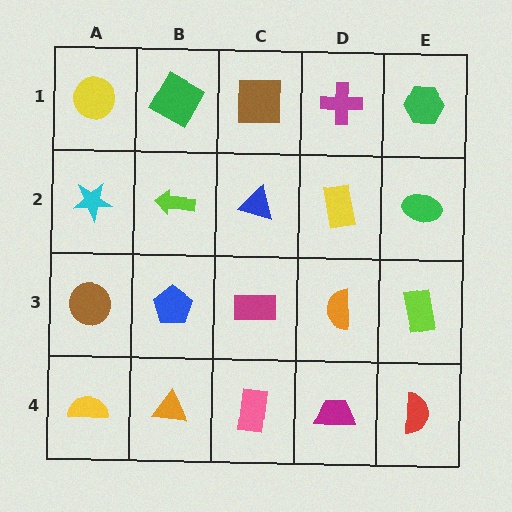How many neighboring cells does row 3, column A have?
3.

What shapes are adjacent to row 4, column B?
A blue pentagon (row 3, column B), a yellow semicircle (row 4, column A), a pink rectangle (row 4, column C).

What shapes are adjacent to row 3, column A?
A cyan star (row 2, column A), a yellow semicircle (row 4, column A), a blue pentagon (row 3, column B).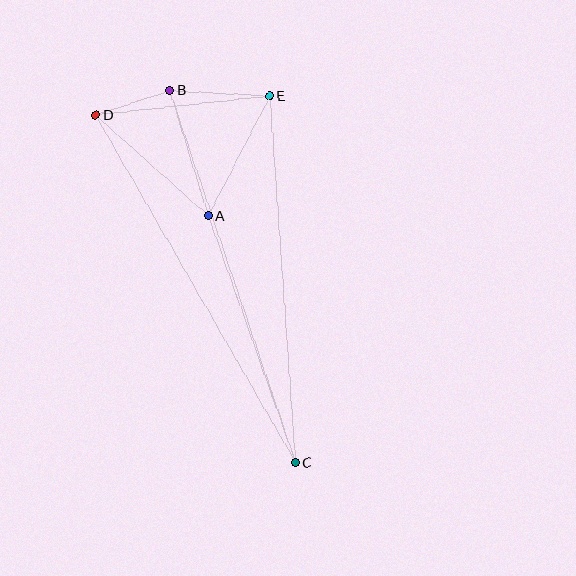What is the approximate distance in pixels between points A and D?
The distance between A and D is approximately 151 pixels.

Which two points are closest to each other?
Points B and D are closest to each other.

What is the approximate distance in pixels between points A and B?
The distance between A and B is approximately 132 pixels.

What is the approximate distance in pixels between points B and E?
The distance between B and E is approximately 100 pixels.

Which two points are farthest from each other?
Points C and D are farthest from each other.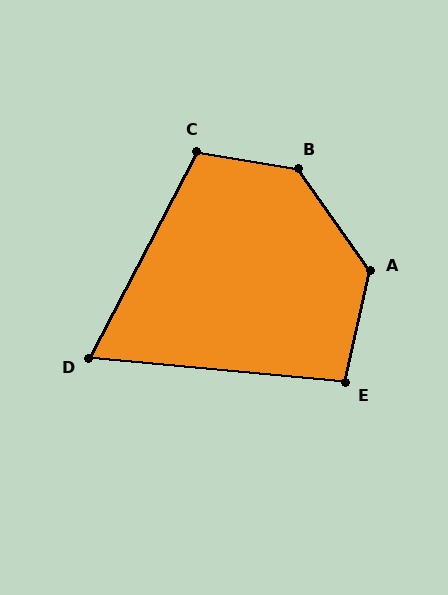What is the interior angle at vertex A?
Approximately 132 degrees (obtuse).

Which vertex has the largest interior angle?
B, at approximately 135 degrees.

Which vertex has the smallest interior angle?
D, at approximately 68 degrees.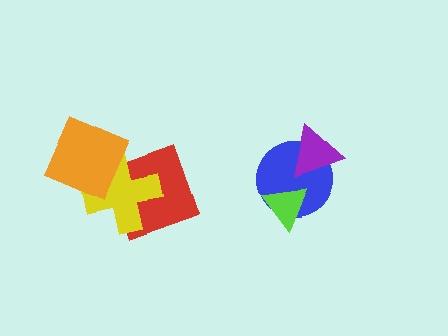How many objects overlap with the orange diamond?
2 objects overlap with the orange diamond.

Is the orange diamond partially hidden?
No, no other shape covers it.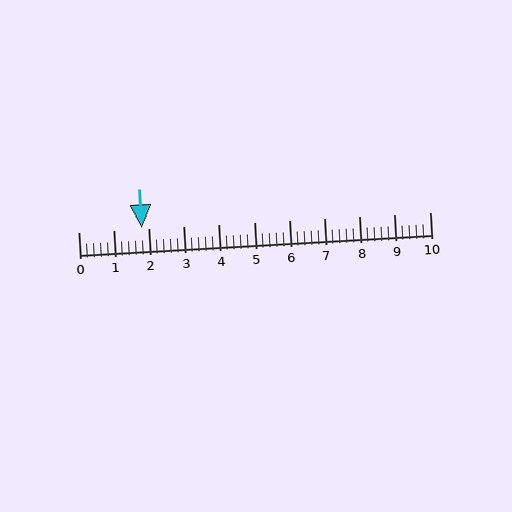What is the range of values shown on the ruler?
The ruler shows values from 0 to 10.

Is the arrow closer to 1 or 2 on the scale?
The arrow is closer to 2.